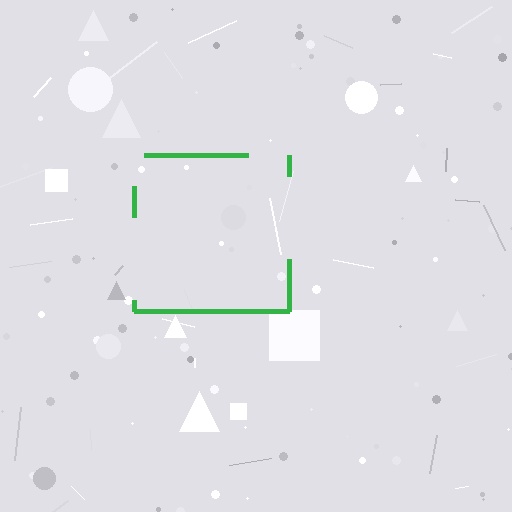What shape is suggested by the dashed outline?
The dashed outline suggests a square.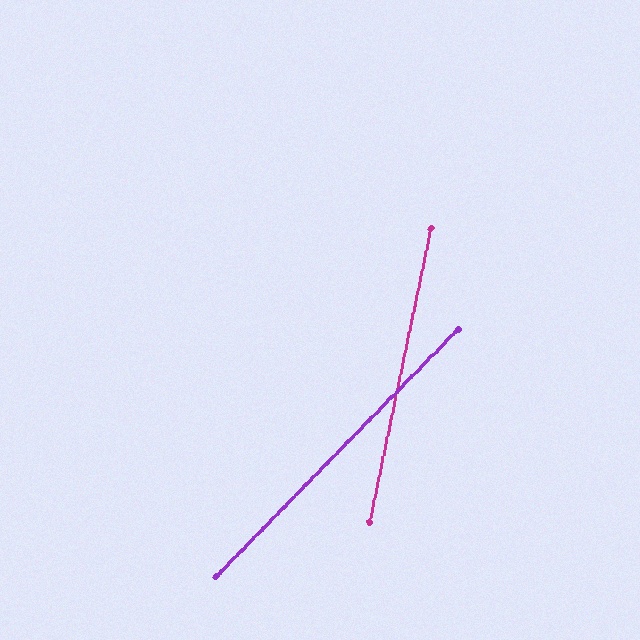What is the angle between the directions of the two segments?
Approximately 33 degrees.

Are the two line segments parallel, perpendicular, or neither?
Neither parallel nor perpendicular — they differ by about 33°.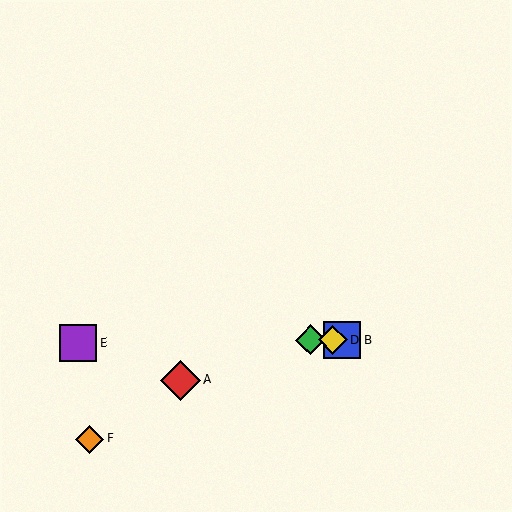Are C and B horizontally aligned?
Yes, both are at y≈340.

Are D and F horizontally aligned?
No, D is at y≈340 and F is at y≈439.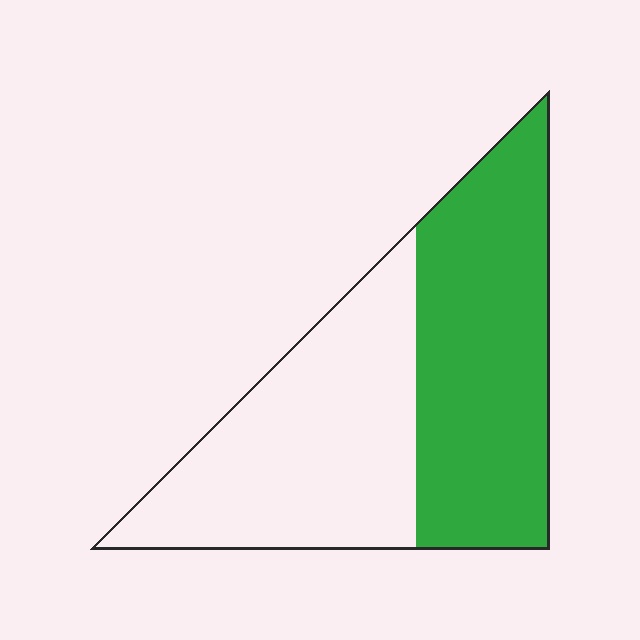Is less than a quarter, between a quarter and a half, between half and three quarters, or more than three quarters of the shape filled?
Between a quarter and a half.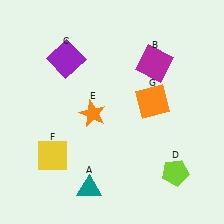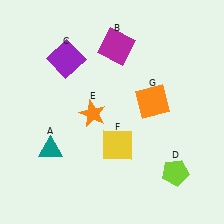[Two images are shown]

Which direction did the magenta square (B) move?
The magenta square (B) moved left.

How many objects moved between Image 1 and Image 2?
3 objects moved between the two images.